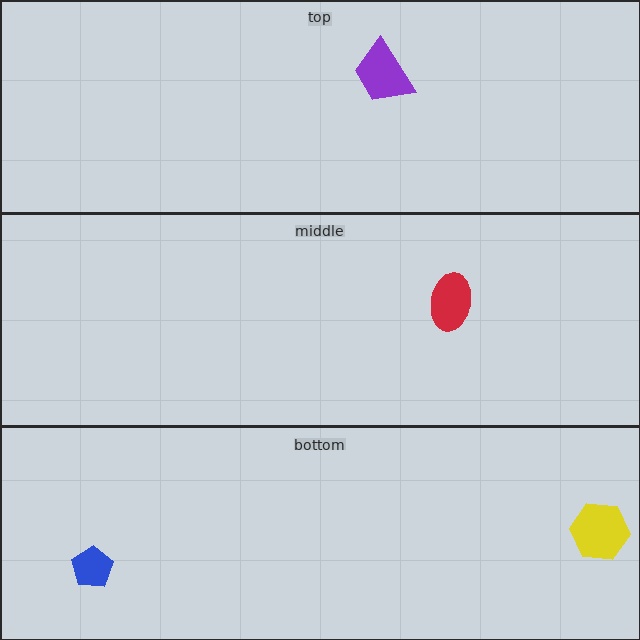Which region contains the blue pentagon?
The bottom region.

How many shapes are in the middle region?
1.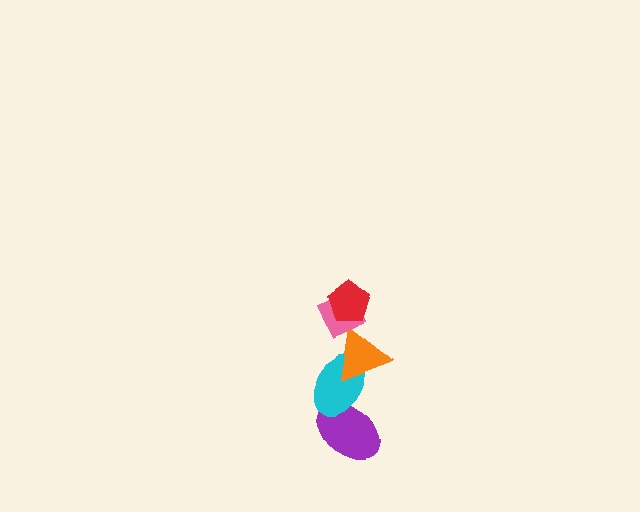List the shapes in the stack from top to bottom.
From top to bottom: the red pentagon, the pink diamond, the orange triangle, the cyan ellipse, the purple ellipse.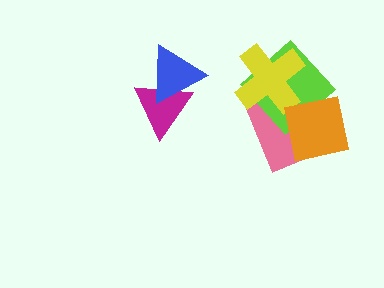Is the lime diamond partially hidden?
Yes, it is partially covered by another shape.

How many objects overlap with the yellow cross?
2 objects overlap with the yellow cross.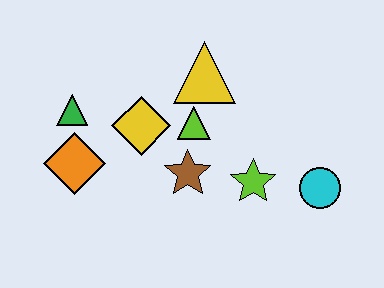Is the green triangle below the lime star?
No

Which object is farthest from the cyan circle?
The green triangle is farthest from the cyan circle.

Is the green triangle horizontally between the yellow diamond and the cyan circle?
No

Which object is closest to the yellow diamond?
The lime triangle is closest to the yellow diamond.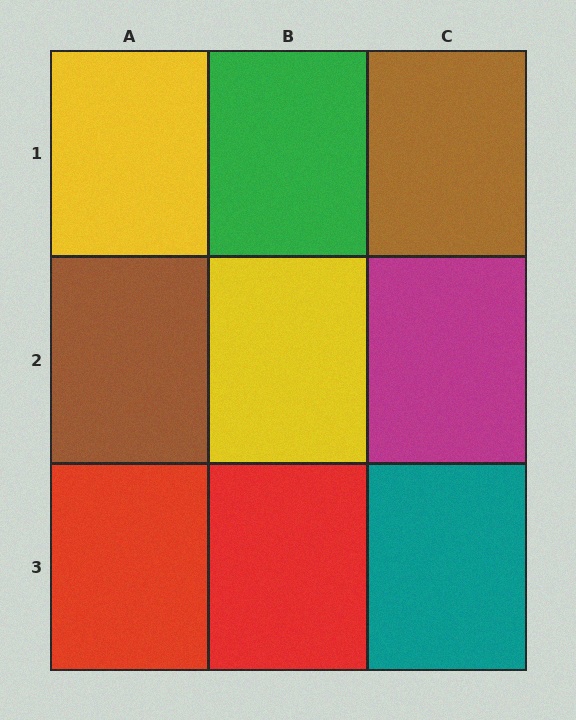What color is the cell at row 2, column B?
Yellow.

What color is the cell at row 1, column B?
Green.